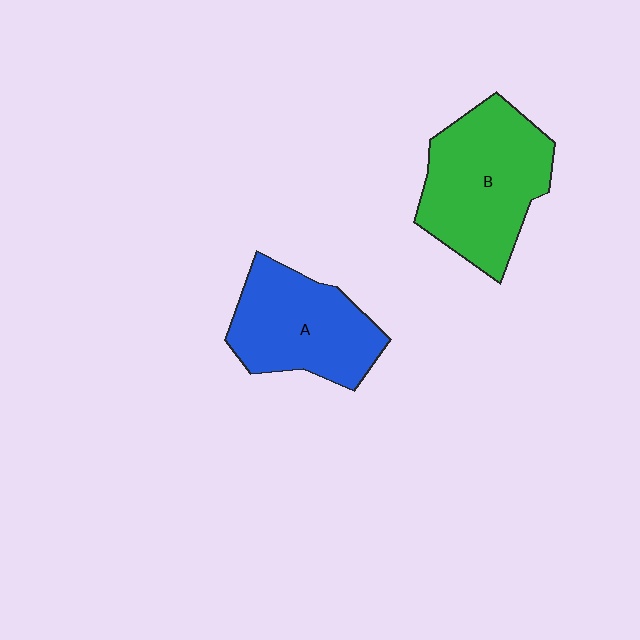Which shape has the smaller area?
Shape A (blue).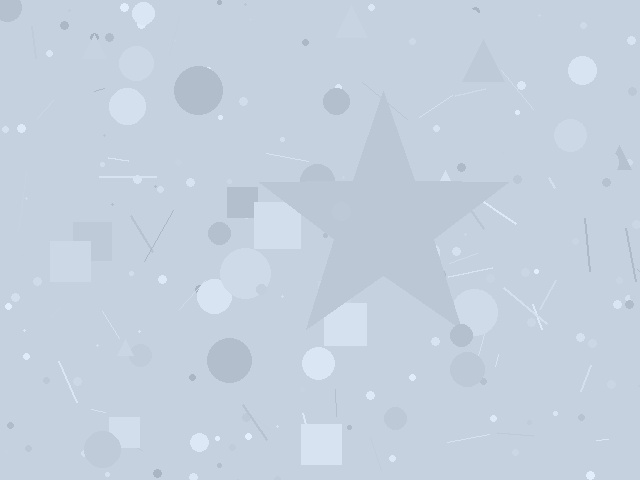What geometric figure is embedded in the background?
A star is embedded in the background.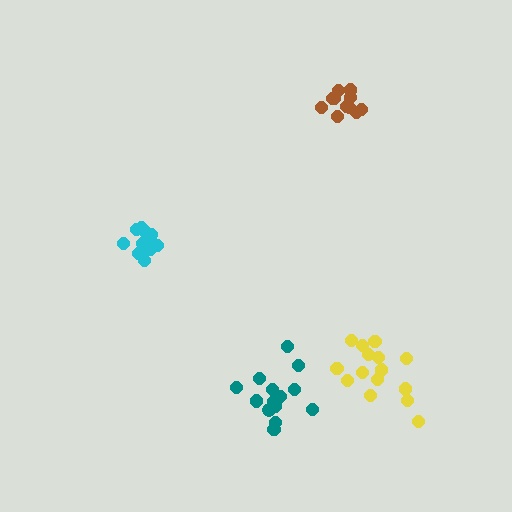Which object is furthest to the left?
The cyan cluster is leftmost.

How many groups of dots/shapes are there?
There are 4 groups.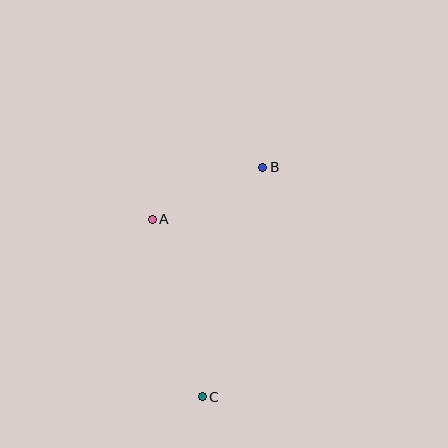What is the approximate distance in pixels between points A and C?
The distance between A and C is approximately 184 pixels.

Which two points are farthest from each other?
Points B and C are farthest from each other.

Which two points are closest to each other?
Points A and B are closest to each other.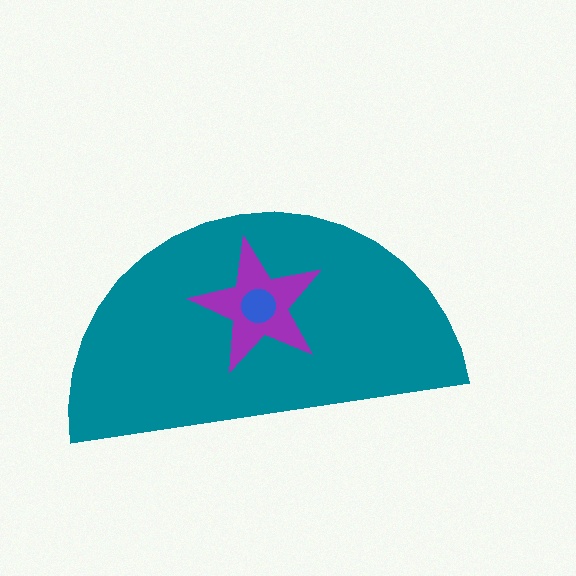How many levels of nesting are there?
3.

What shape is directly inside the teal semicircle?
The purple star.